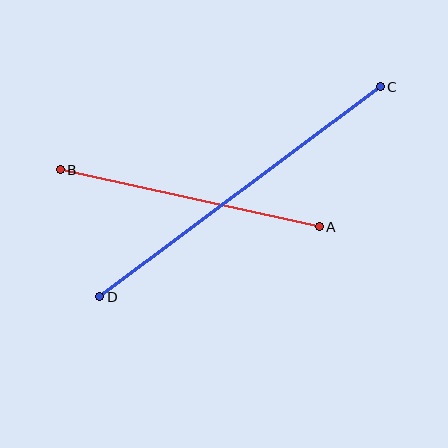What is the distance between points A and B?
The distance is approximately 265 pixels.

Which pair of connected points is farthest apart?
Points C and D are farthest apart.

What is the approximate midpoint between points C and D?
The midpoint is at approximately (240, 192) pixels.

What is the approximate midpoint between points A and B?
The midpoint is at approximately (190, 198) pixels.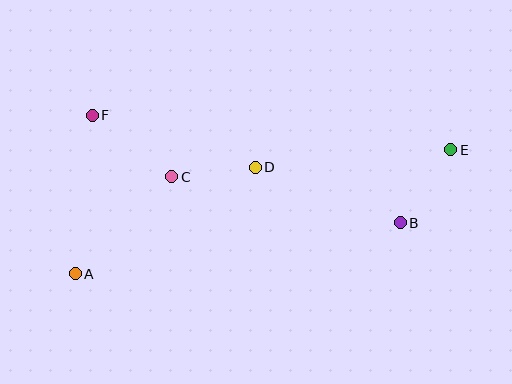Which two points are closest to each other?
Points C and D are closest to each other.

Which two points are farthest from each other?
Points A and E are farthest from each other.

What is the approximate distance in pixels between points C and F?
The distance between C and F is approximately 100 pixels.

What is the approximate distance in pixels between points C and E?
The distance between C and E is approximately 281 pixels.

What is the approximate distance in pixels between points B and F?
The distance between B and F is approximately 326 pixels.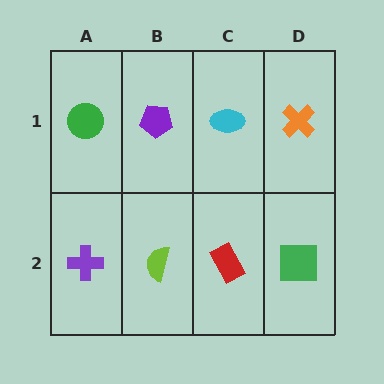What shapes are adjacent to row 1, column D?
A green square (row 2, column D), a cyan ellipse (row 1, column C).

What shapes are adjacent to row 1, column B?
A lime semicircle (row 2, column B), a green circle (row 1, column A), a cyan ellipse (row 1, column C).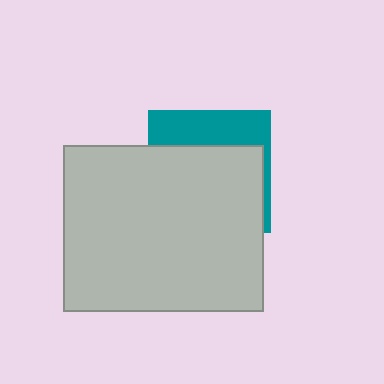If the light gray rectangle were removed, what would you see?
You would see the complete teal square.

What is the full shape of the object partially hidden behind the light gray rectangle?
The partially hidden object is a teal square.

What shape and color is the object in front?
The object in front is a light gray rectangle.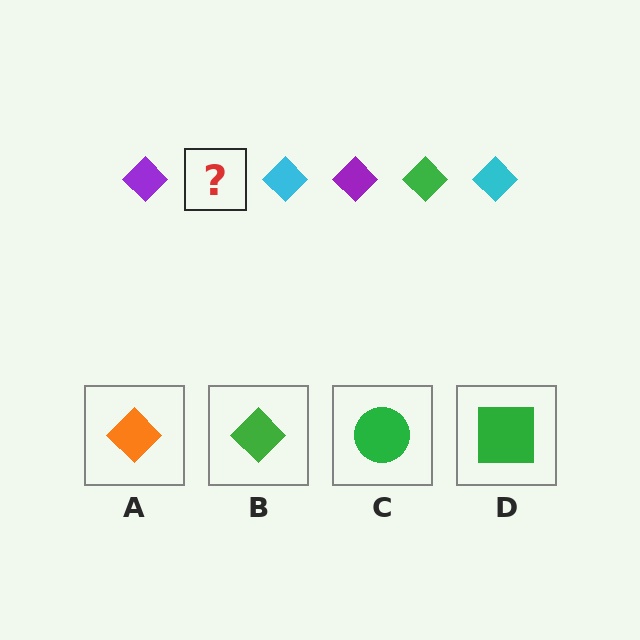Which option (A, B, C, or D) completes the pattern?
B.